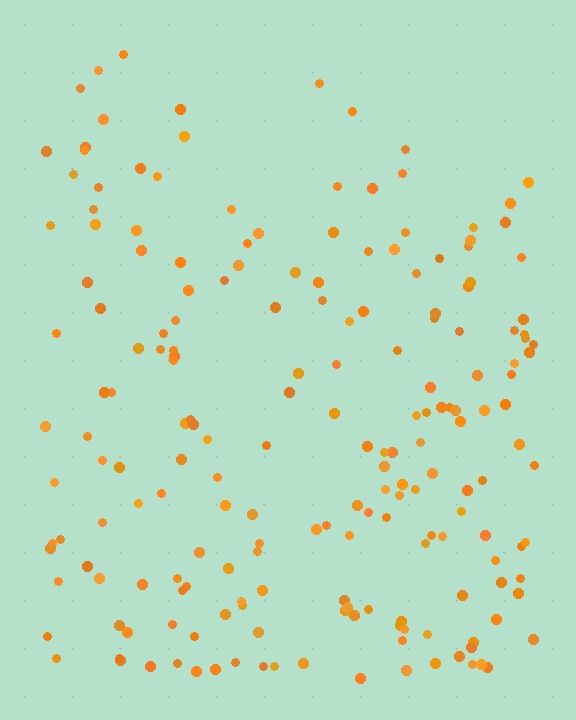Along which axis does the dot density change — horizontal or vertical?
Vertical.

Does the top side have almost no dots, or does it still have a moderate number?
Still a moderate number, just noticeably fewer than the bottom.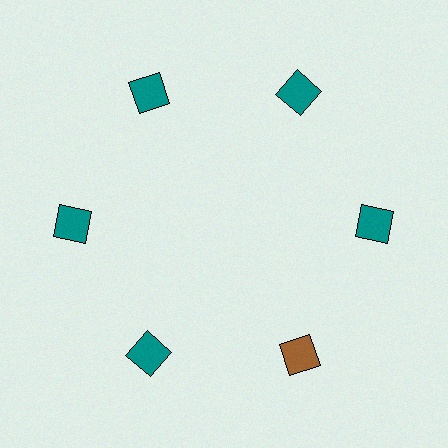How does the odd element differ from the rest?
It has a different color: brown instead of teal.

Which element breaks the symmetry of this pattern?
The brown square at roughly the 5 o'clock position breaks the symmetry. All other shapes are teal squares.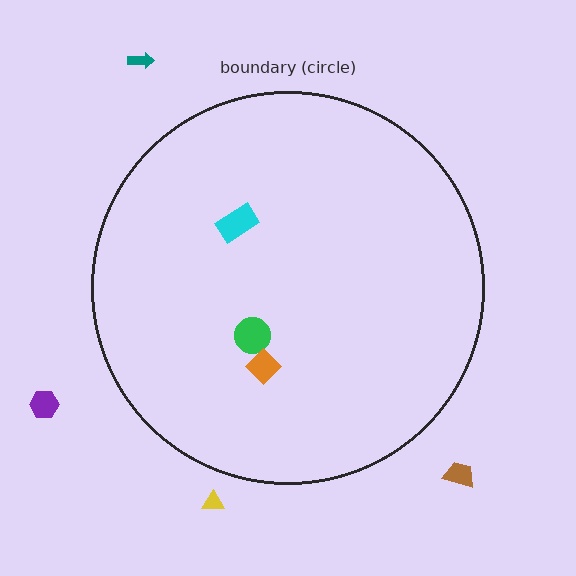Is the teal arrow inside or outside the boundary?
Outside.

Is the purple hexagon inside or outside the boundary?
Outside.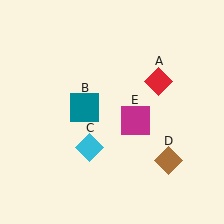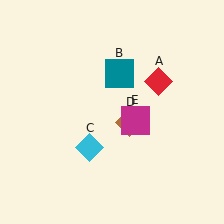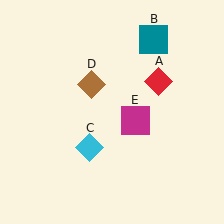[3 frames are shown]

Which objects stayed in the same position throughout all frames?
Red diamond (object A) and cyan diamond (object C) and magenta square (object E) remained stationary.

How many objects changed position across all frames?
2 objects changed position: teal square (object B), brown diamond (object D).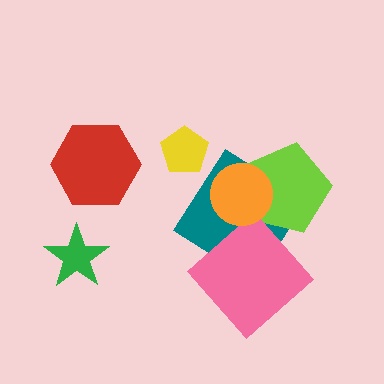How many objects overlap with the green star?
0 objects overlap with the green star.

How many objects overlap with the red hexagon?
0 objects overlap with the red hexagon.